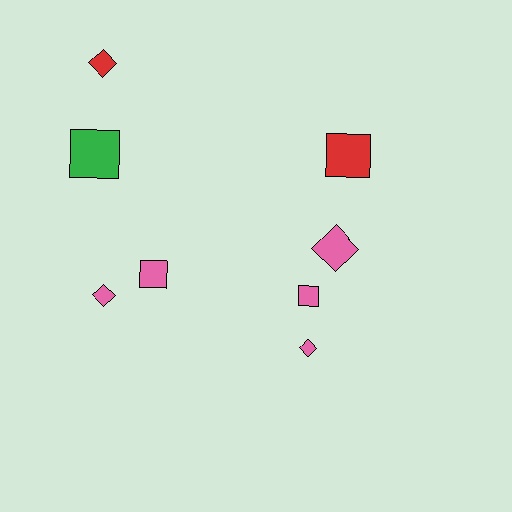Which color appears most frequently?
Pink, with 5 objects.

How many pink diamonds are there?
There are 3 pink diamonds.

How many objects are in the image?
There are 8 objects.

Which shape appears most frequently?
Square, with 4 objects.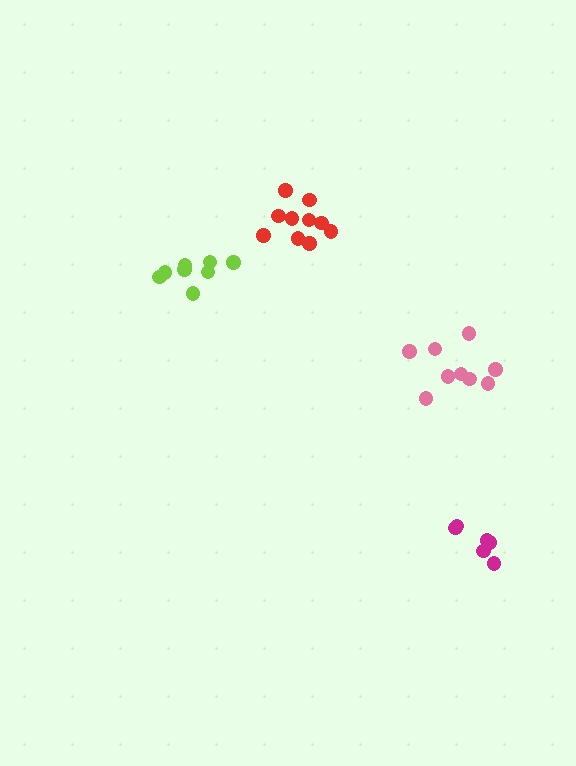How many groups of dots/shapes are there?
There are 4 groups.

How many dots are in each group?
Group 1: 9 dots, Group 2: 6 dots, Group 3: 8 dots, Group 4: 10 dots (33 total).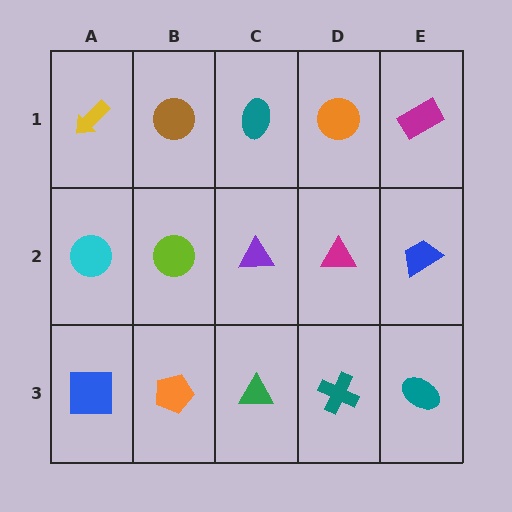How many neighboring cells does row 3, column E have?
2.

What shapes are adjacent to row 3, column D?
A magenta triangle (row 2, column D), a green triangle (row 3, column C), a teal ellipse (row 3, column E).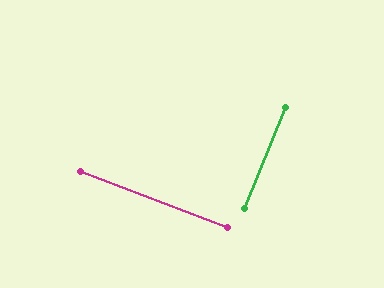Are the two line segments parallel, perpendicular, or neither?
Perpendicular — they meet at approximately 89°.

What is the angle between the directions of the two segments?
Approximately 89 degrees.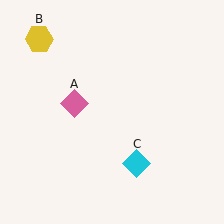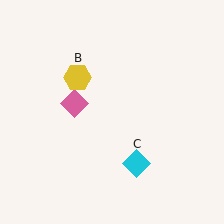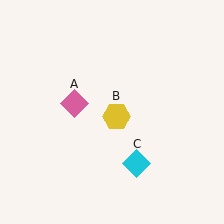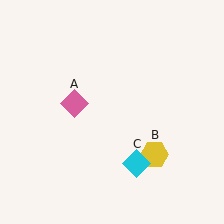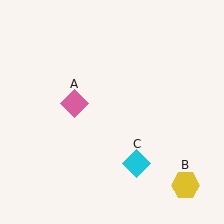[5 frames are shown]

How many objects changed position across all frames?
1 object changed position: yellow hexagon (object B).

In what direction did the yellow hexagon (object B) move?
The yellow hexagon (object B) moved down and to the right.